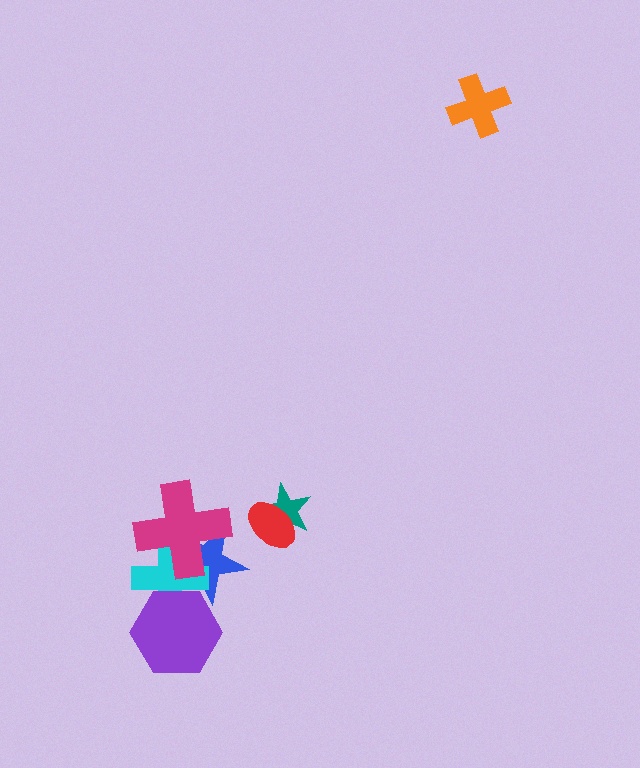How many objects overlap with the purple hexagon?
2 objects overlap with the purple hexagon.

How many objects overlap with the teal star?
1 object overlaps with the teal star.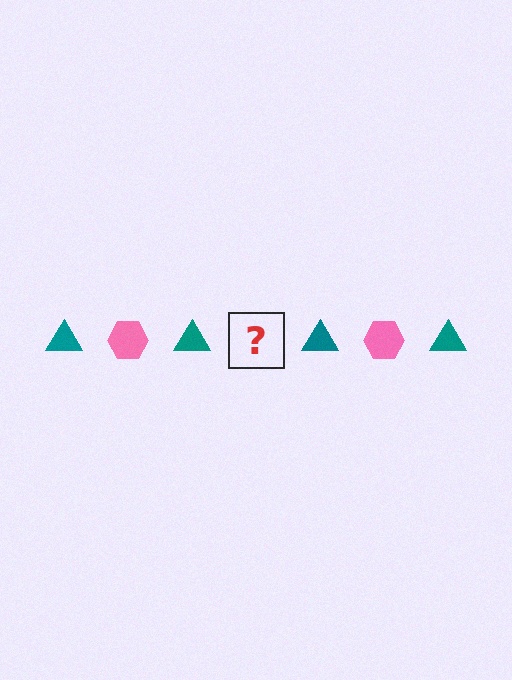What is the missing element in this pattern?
The missing element is a pink hexagon.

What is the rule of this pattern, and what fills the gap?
The rule is that the pattern alternates between teal triangle and pink hexagon. The gap should be filled with a pink hexagon.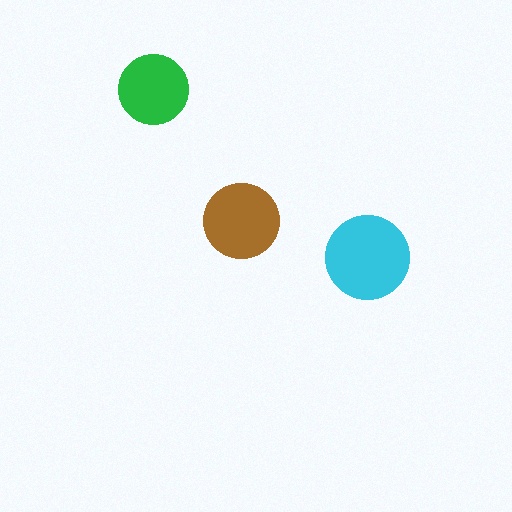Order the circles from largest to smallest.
the cyan one, the brown one, the green one.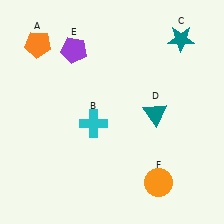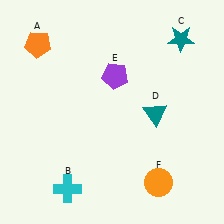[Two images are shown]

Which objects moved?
The objects that moved are: the cyan cross (B), the purple pentagon (E).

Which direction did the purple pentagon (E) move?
The purple pentagon (E) moved right.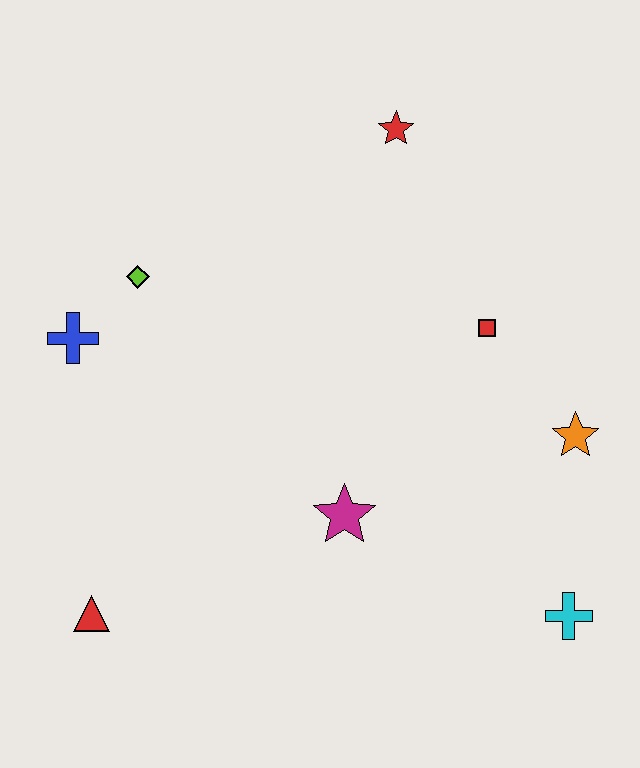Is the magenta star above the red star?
No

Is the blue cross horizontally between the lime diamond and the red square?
No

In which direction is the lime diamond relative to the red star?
The lime diamond is to the left of the red star.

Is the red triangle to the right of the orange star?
No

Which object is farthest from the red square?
The red triangle is farthest from the red square.